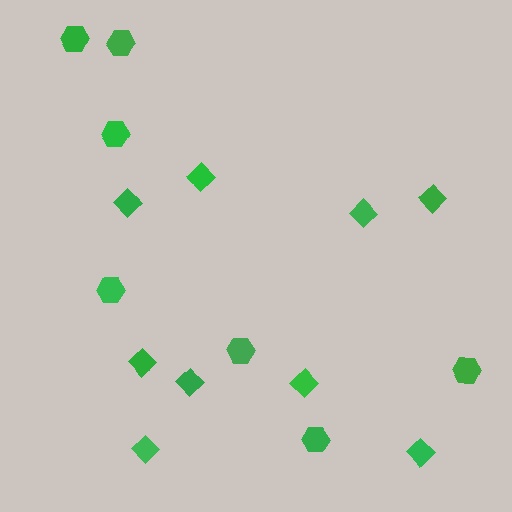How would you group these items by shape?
There are 2 groups: one group of diamonds (9) and one group of hexagons (7).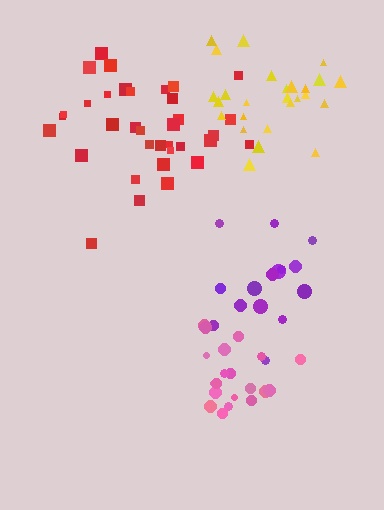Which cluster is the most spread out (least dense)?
Red.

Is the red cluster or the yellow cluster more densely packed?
Yellow.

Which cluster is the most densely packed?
Pink.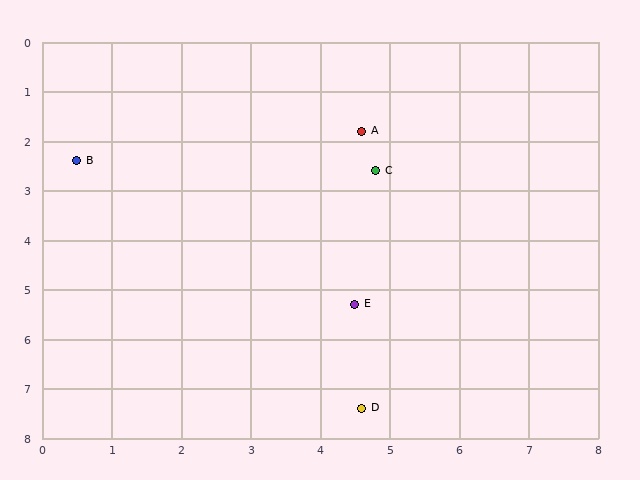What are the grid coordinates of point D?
Point D is at approximately (4.6, 7.4).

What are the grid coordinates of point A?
Point A is at approximately (4.6, 1.8).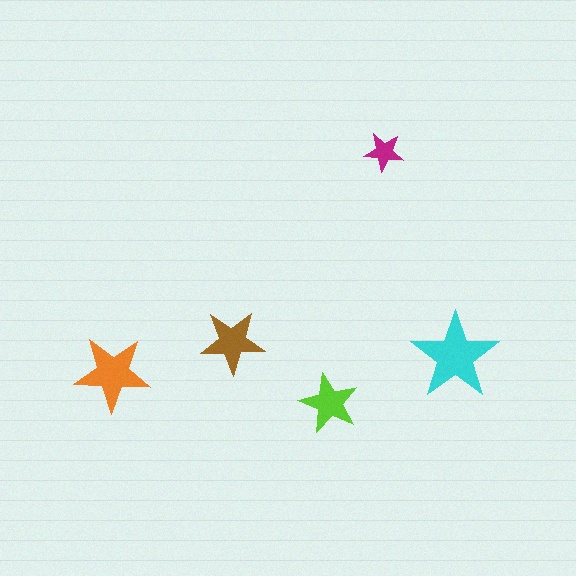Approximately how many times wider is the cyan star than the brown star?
About 1.5 times wider.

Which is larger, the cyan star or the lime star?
The cyan one.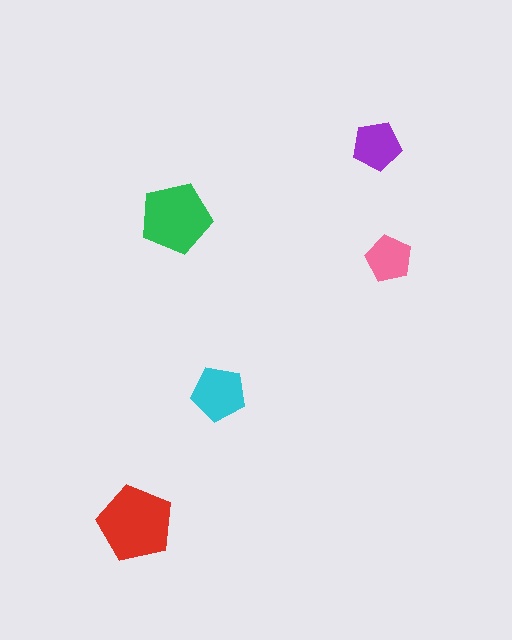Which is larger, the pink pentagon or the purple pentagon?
The purple one.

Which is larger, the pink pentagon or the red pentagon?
The red one.